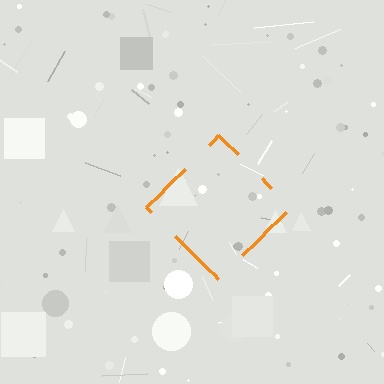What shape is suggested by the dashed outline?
The dashed outline suggests a diamond.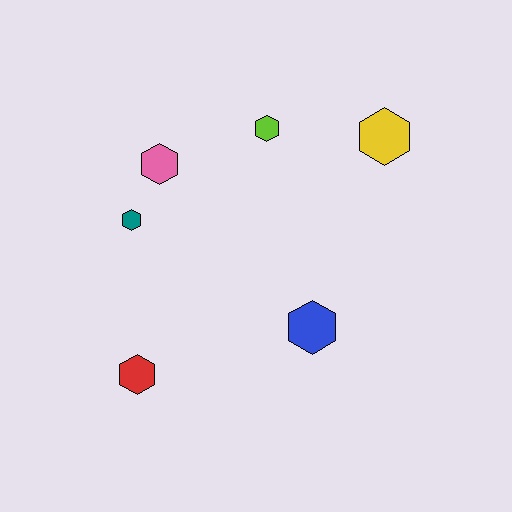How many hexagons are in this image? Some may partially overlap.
There are 6 hexagons.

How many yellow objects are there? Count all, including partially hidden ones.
There is 1 yellow object.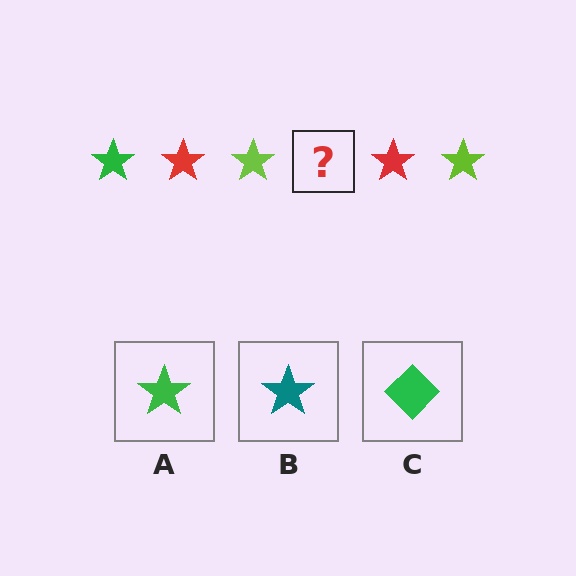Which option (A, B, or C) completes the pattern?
A.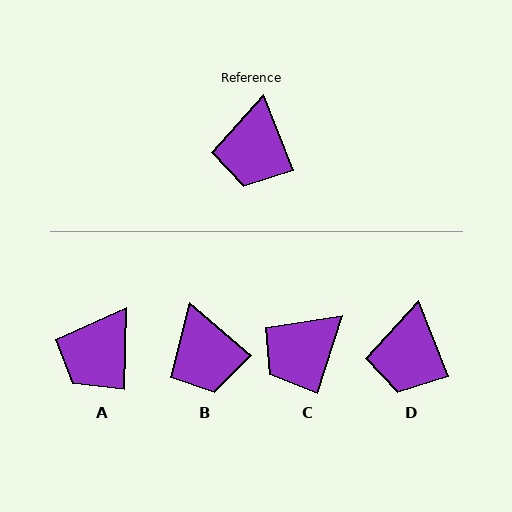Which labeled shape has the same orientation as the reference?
D.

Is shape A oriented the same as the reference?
No, it is off by about 23 degrees.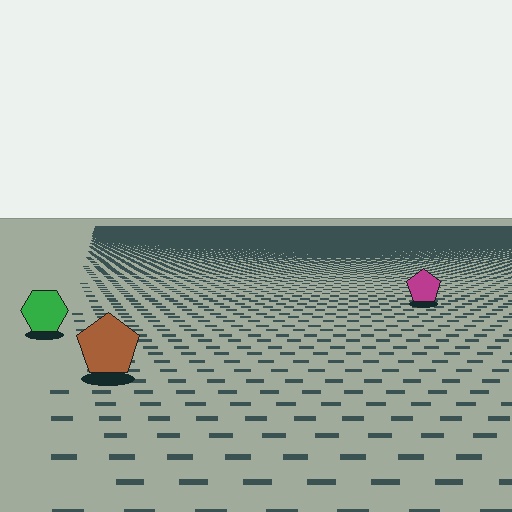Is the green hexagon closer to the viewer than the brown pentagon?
No. The brown pentagon is closer — you can tell from the texture gradient: the ground texture is coarser near it.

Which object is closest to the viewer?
The brown pentagon is closest. The texture marks near it are larger and more spread out.